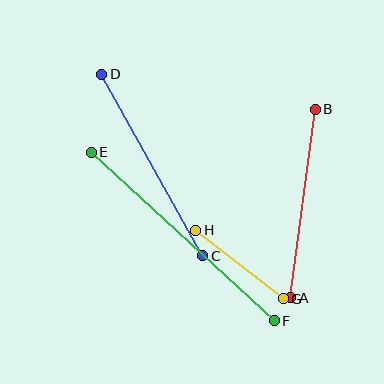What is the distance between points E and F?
The distance is approximately 249 pixels.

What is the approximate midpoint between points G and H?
The midpoint is at approximately (240, 264) pixels.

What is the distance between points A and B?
The distance is approximately 190 pixels.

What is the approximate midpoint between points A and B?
The midpoint is at approximately (303, 204) pixels.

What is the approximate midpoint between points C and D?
The midpoint is at approximately (152, 165) pixels.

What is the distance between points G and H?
The distance is approximately 111 pixels.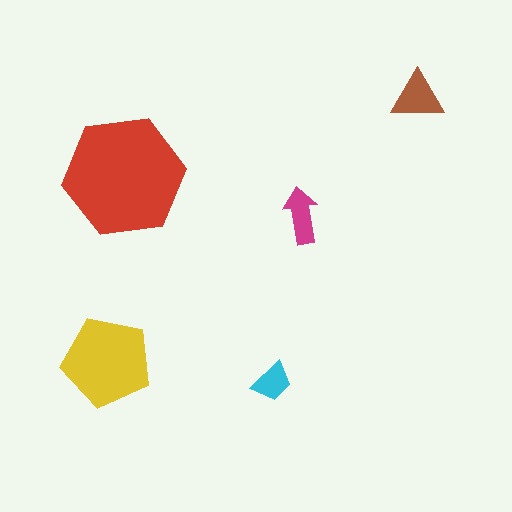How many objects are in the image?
There are 5 objects in the image.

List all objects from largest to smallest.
The red hexagon, the yellow pentagon, the brown triangle, the magenta arrow, the cyan trapezoid.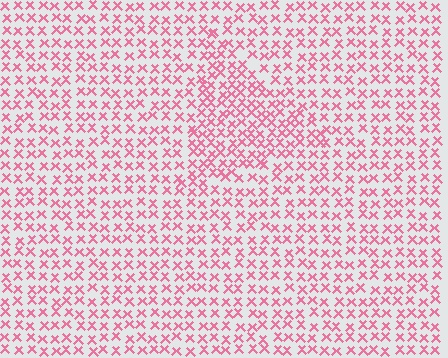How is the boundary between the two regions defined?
The boundary is defined by a change in element density (approximately 1.6x ratio). All elements are the same color, size, and shape.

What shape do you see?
I see a triangle.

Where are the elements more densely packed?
The elements are more densely packed inside the triangle boundary.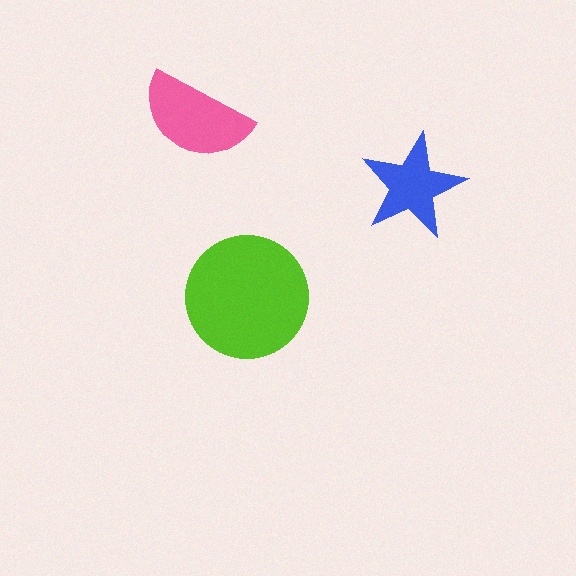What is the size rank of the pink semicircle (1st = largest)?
2nd.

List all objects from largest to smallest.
The lime circle, the pink semicircle, the blue star.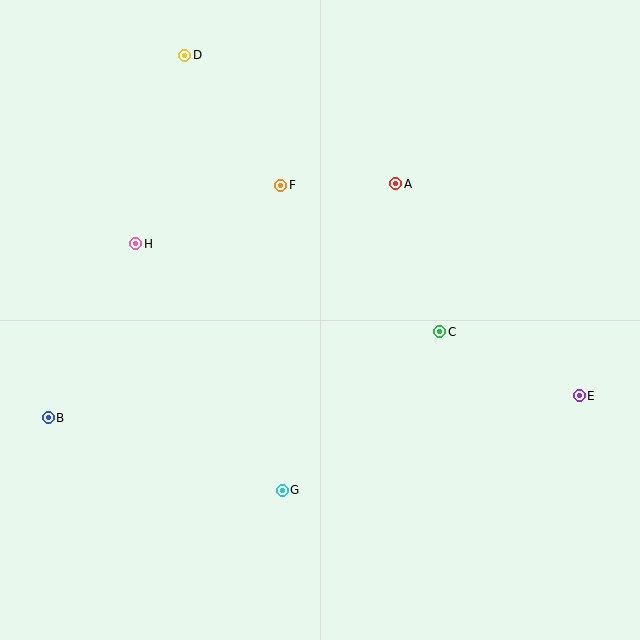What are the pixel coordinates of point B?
Point B is at (48, 418).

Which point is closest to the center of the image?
Point C at (440, 332) is closest to the center.